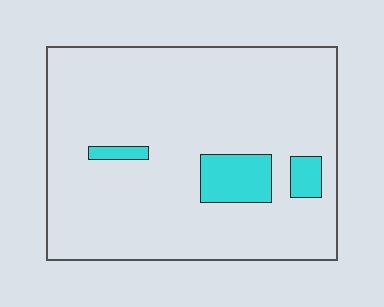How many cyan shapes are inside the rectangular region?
3.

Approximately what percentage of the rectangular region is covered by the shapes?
Approximately 10%.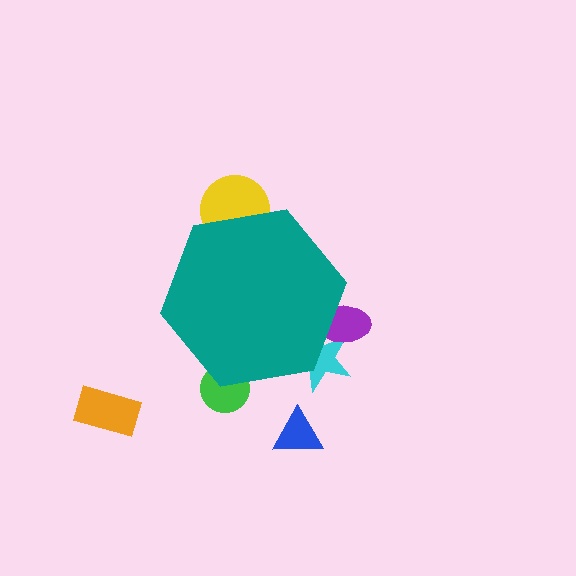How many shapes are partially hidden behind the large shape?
4 shapes are partially hidden.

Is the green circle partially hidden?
Yes, the green circle is partially hidden behind the teal hexagon.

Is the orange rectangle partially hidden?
No, the orange rectangle is fully visible.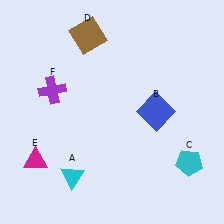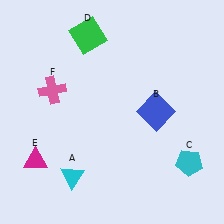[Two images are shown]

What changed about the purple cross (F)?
In Image 1, F is purple. In Image 2, it changed to pink.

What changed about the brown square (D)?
In Image 1, D is brown. In Image 2, it changed to green.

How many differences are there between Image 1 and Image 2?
There are 2 differences between the two images.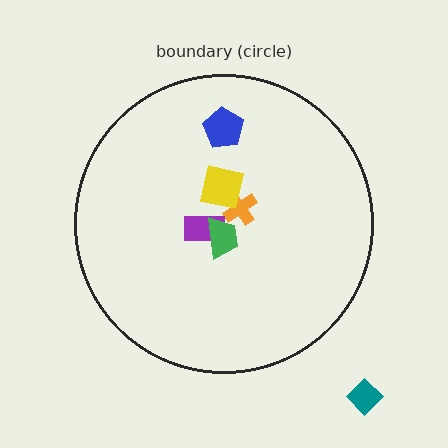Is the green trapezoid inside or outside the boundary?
Inside.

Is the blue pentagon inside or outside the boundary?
Inside.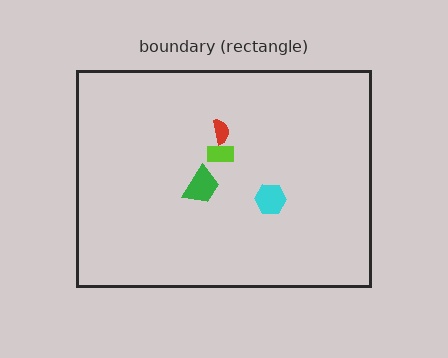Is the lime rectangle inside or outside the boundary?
Inside.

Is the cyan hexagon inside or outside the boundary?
Inside.